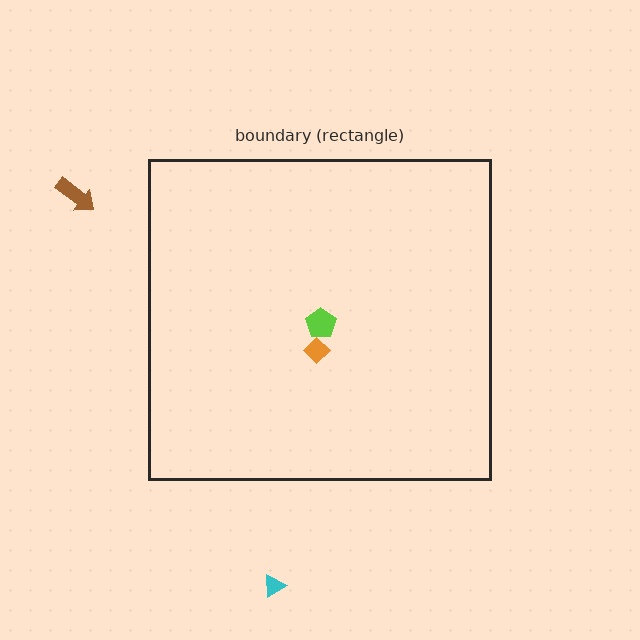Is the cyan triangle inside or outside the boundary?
Outside.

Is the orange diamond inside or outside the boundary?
Inside.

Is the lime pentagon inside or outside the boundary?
Inside.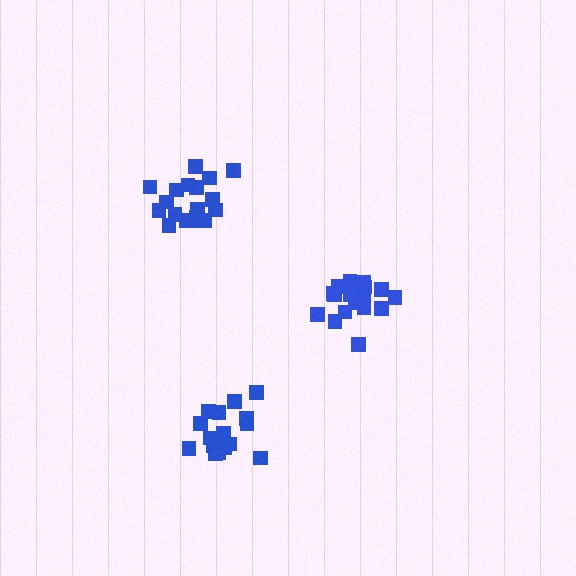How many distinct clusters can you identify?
There are 3 distinct clusters.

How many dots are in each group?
Group 1: 19 dots, Group 2: 17 dots, Group 3: 18 dots (54 total).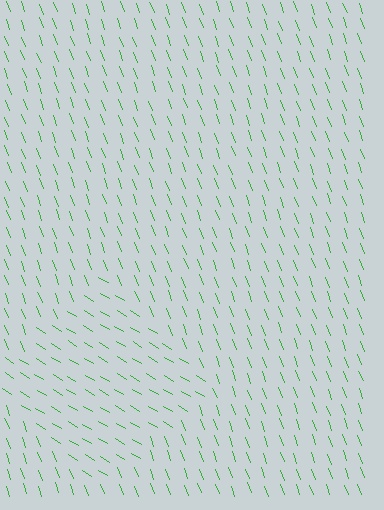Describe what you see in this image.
The image is filled with small green line segments. A diamond region in the image has lines oriented differently from the surrounding lines, creating a visible texture boundary.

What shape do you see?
I see a diamond.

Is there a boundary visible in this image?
Yes, there is a texture boundary formed by a change in line orientation.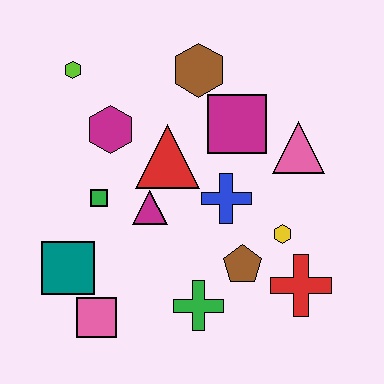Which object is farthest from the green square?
The red cross is farthest from the green square.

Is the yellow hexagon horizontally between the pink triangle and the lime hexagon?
Yes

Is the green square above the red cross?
Yes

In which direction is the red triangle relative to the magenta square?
The red triangle is to the left of the magenta square.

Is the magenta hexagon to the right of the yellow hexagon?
No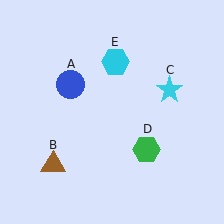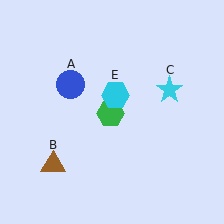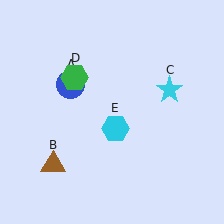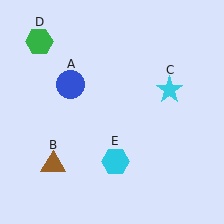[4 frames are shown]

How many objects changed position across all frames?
2 objects changed position: green hexagon (object D), cyan hexagon (object E).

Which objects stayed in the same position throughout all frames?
Blue circle (object A) and brown triangle (object B) and cyan star (object C) remained stationary.